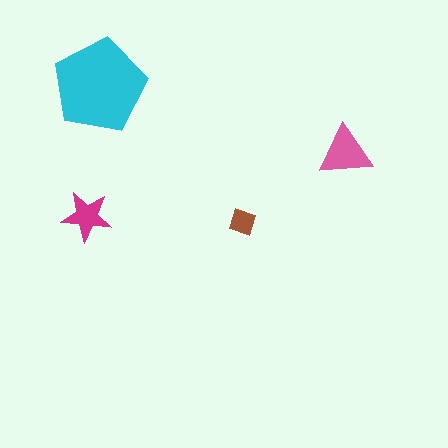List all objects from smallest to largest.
The brown diamond, the magenta star, the pink triangle, the cyan pentagon.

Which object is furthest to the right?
The pink triangle is rightmost.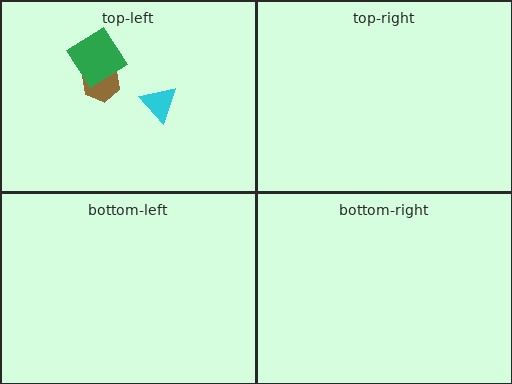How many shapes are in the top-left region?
3.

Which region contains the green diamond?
The top-left region.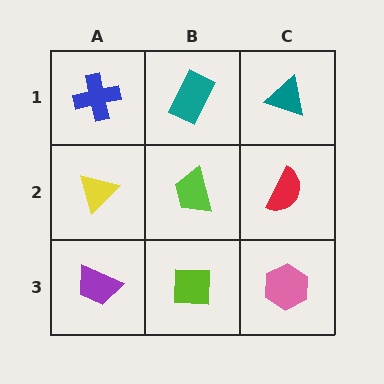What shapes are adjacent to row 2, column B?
A teal rectangle (row 1, column B), a lime square (row 3, column B), a yellow triangle (row 2, column A), a red semicircle (row 2, column C).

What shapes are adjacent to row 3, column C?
A red semicircle (row 2, column C), a lime square (row 3, column B).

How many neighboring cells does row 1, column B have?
3.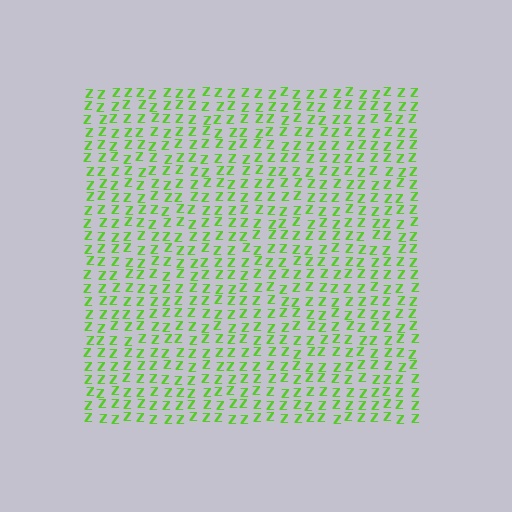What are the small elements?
The small elements are letter Z's.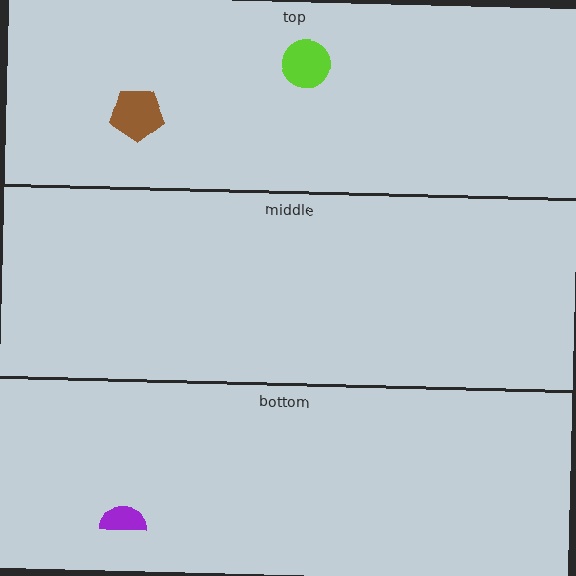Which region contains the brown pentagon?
The top region.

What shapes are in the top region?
The brown pentagon, the lime circle.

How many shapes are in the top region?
2.